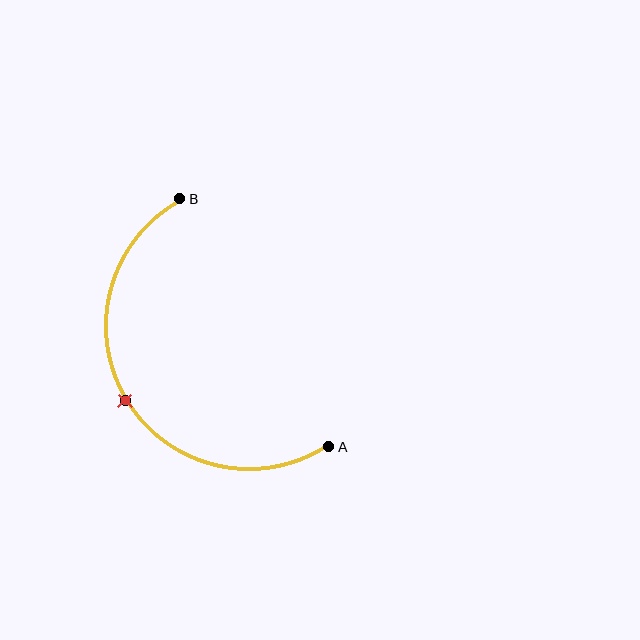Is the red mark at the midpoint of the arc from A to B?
Yes. The red mark lies on the arc at equal arc-length from both A and B — it is the arc midpoint.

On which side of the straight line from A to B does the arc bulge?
The arc bulges to the left of the straight line connecting A and B.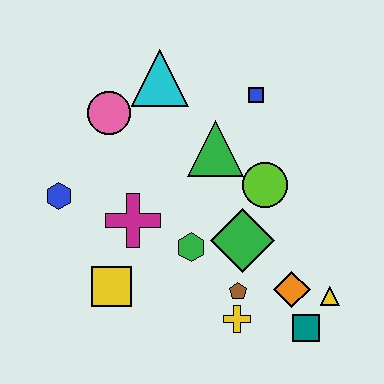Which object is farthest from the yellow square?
The blue square is farthest from the yellow square.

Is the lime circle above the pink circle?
No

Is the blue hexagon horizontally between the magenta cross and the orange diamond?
No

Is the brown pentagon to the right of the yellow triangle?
No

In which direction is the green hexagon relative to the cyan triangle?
The green hexagon is below the cyan triangle.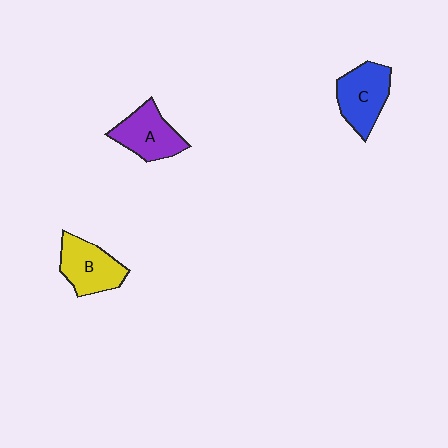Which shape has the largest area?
Shape C (blue).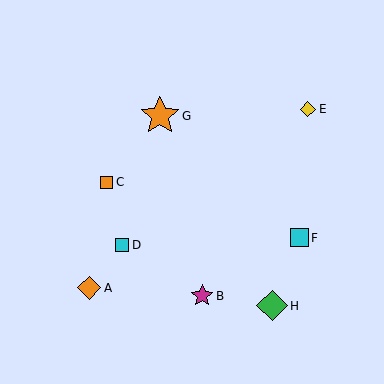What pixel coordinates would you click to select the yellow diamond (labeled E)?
Click at (308, 109) to select the yellow diamond E.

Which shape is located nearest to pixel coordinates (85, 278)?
The orange diamond (labeled A) at (89, 288) is nearest to that location.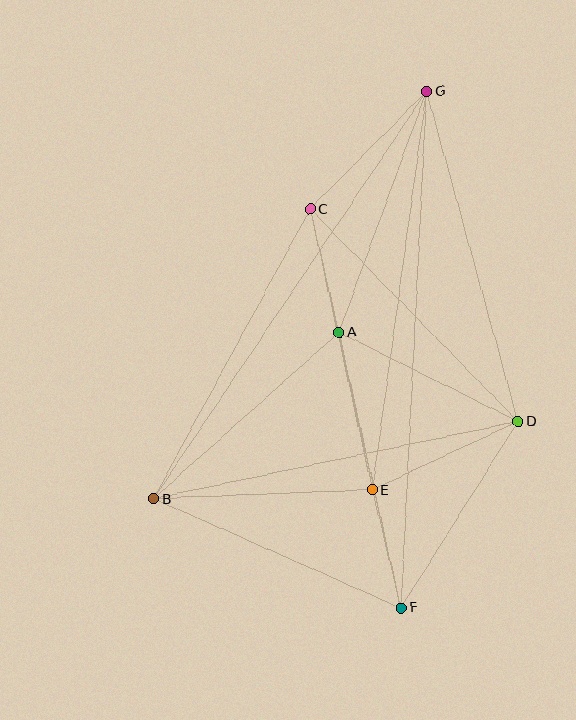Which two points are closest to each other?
Points E and F are closest to each other.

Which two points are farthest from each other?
Points F and G are farthest from each other.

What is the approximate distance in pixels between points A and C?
The distance between A and C is approximately 126 pixels.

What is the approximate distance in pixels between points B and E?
The distance between B and E is approximately 219 pixels.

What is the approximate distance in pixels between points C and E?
The distance between C and E is approximately 287 pixels.